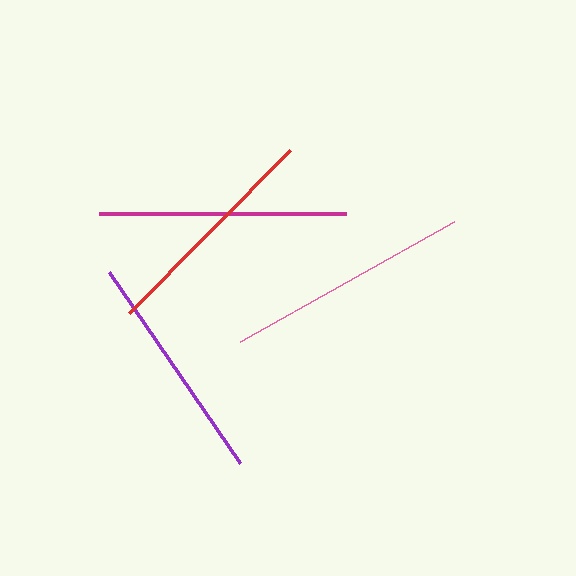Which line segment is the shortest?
The red line is the shortest at approximately 229 pixels.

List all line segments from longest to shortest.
From longest to shortest: magenta, pink, purple, red.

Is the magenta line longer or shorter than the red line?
The magenta line is longer than the red line.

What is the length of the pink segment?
The pink segment is approximately 245 pixels long.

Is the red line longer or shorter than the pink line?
The pink line is longer than the red line.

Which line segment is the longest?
The magenta line is the longest at approximately 247 pixels.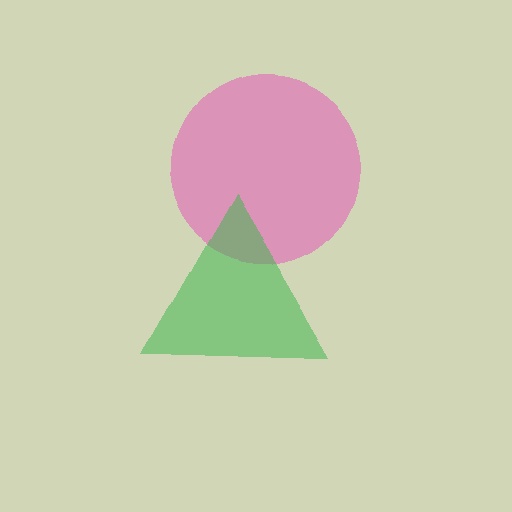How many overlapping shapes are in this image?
There are 2 overlapping shapes in the image.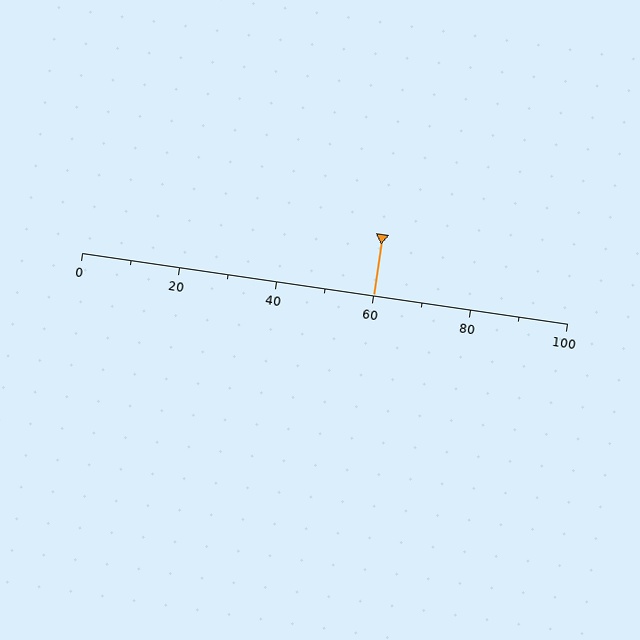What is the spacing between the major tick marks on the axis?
The major ticks are spaced 20 apart.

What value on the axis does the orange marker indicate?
The marker indicates approximately 60.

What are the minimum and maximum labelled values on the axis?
The axis runs from 0 to 100.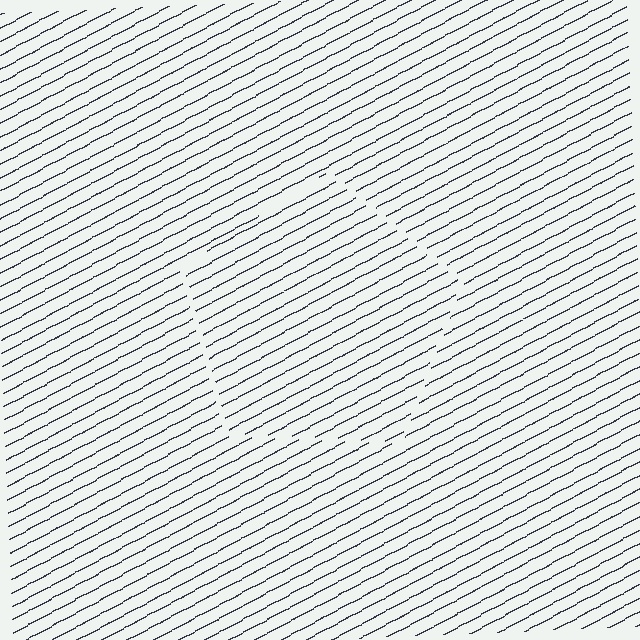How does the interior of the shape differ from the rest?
The interior of the shape contains the same grating, shifted by half a period — the contour is defined by the phase discontinuity where line-ends from the inner and outer gratings abut.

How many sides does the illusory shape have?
5 sides — the line-ends trace a pentagon.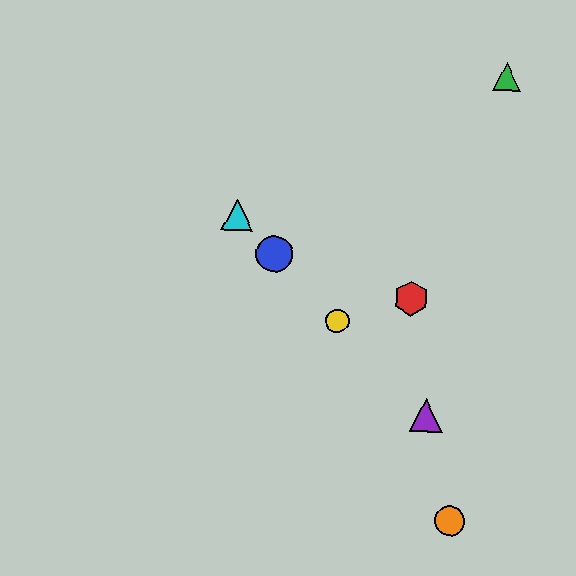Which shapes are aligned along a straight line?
The blue circle, the yellow circle, the purple triangle, the cyan triangle are aligned along a straight line.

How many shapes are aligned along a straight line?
4 shapes (the blue circle, the yellow circle, the purple triangle, the cyan triangle) are aligned along a straight line.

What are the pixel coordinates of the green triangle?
The green triangle is at (507, 77).